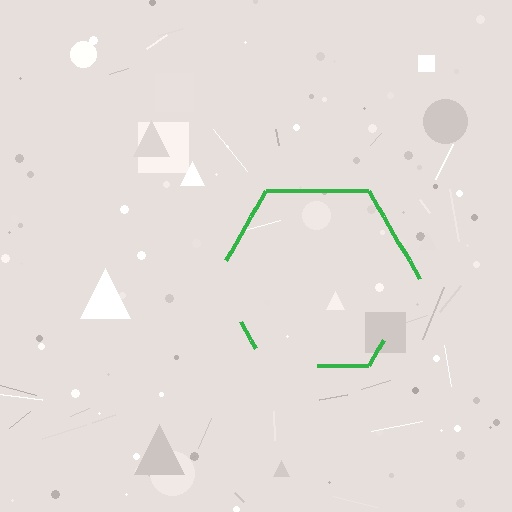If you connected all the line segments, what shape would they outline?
They would outline a hexagon.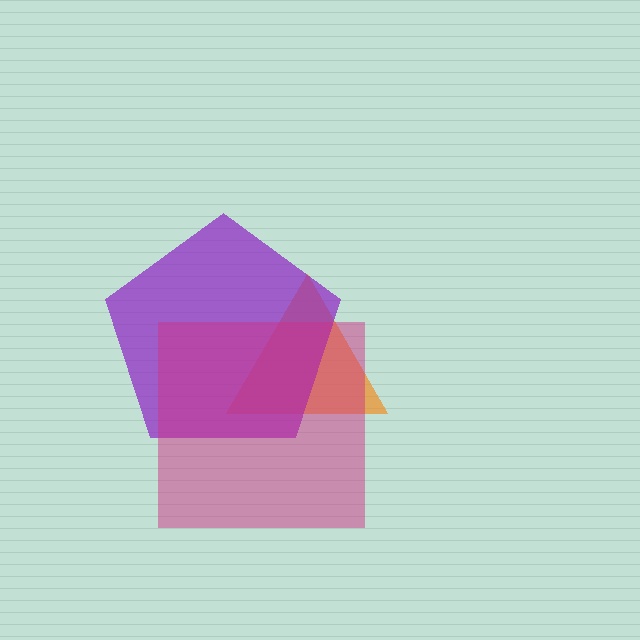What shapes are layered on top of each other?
The layered shapes are: an orange triangle, a purple pentagon, a magenta square.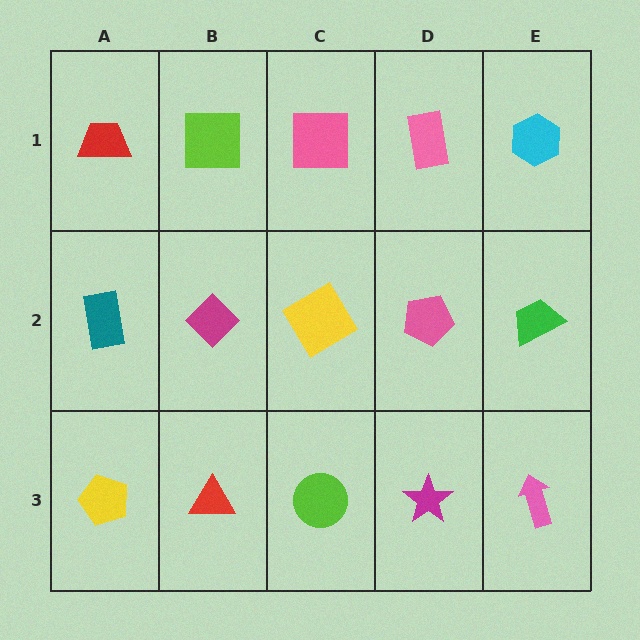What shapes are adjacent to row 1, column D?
A pink pentagon (row 2, column D), a pink square (row 1, column C), a cyan hexagon (row 1, column E).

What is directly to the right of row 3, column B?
A lime circle.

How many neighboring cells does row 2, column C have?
4.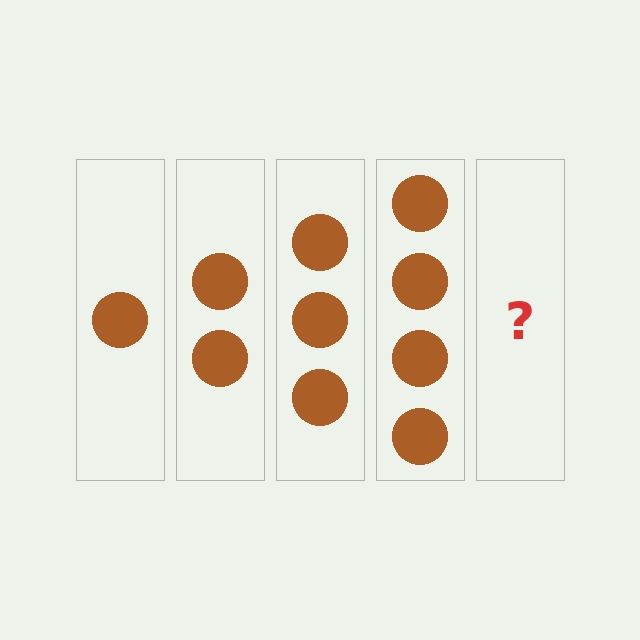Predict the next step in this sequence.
The next step is 5 circles.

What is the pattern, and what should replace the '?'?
The pattern is that each step adds one more circle. The '?' should be 5 circles.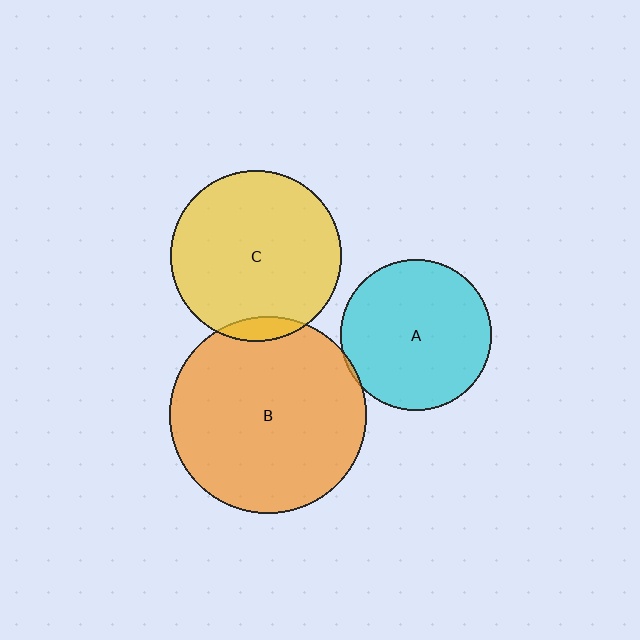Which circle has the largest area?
Circle B (orange).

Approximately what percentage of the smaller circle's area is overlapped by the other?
Approximately 5%.